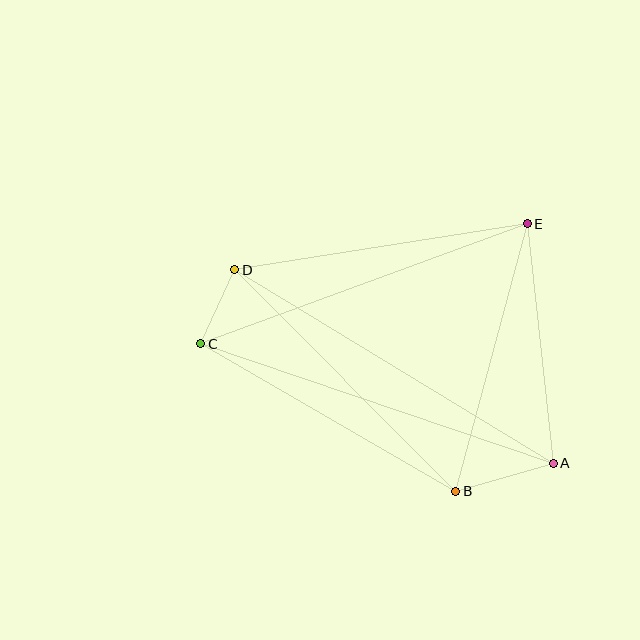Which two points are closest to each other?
Points C and D are closest to each other.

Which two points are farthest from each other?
Points A and D are farthest from each other.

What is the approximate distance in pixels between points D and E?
The distance between D and E is approximately 296 pixels.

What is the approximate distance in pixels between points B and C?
The distance between B and C is approximately 295 pixels.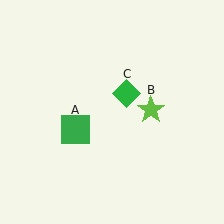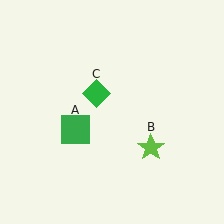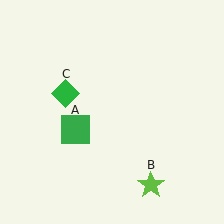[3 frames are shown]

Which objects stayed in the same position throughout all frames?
Green square (object A) remained stationary.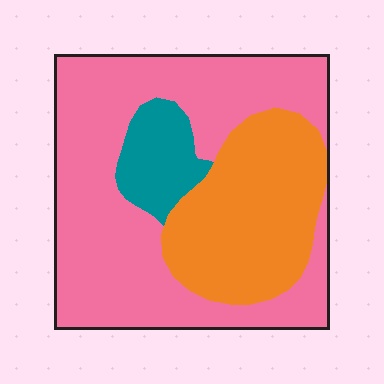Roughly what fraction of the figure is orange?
Orange takes up about one third (1/3) of the figure.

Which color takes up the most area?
Pink, at roughly 60%.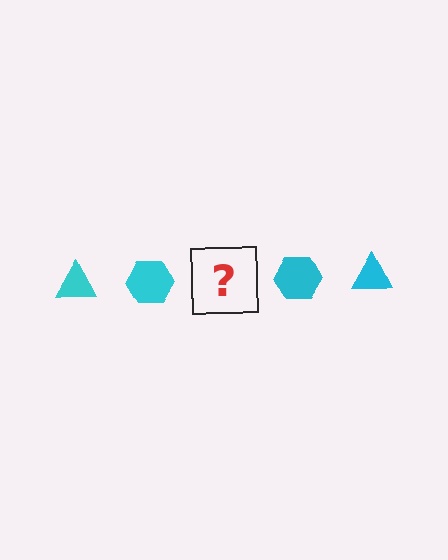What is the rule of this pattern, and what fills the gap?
The rule is that the pattern cycles through triangle, hexagon shapes in cyan. The gap should be filled with a cyan triangle.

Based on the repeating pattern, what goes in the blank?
The blank should be a cyan triangle.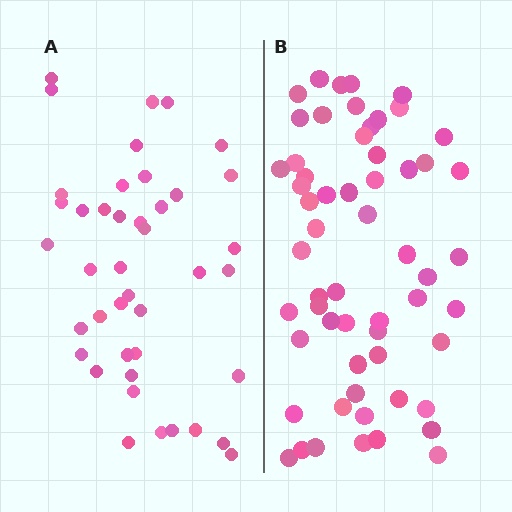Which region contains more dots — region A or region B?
Region B (the right region) has more dots.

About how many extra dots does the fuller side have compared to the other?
Region B has approximately 15 more dots than region A.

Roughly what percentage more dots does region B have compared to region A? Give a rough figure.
About 40% more.